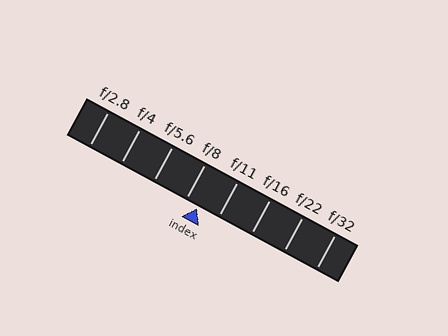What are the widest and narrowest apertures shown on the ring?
The widest aperture shown is f/2.8 and the narrowest is f/32.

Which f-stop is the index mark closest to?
The index mark is closest to f/8.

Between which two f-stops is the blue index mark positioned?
The index mark is between f/8 and f/11.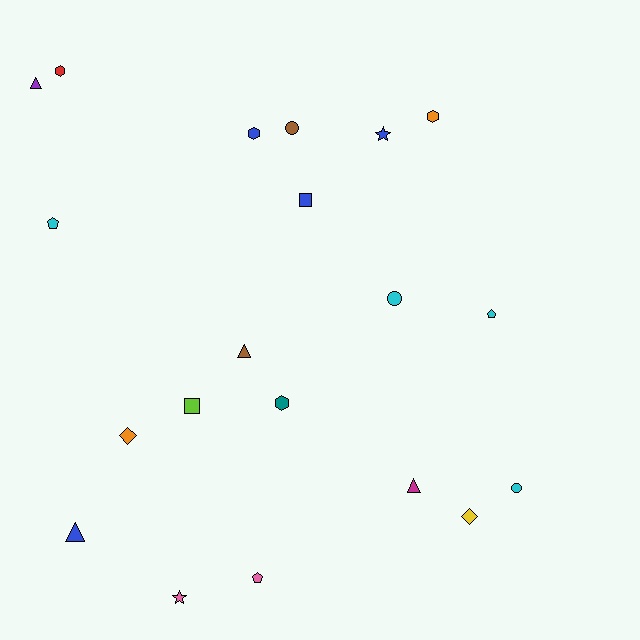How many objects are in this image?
There are 20 objects.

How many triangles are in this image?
There are 4 triangles.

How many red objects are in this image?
There is 1 red object.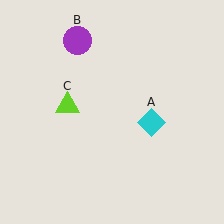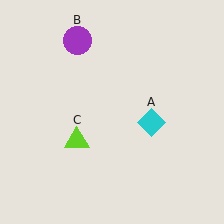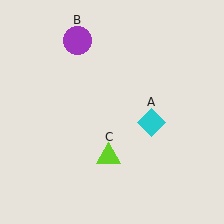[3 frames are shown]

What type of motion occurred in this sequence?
The lime triangle (object C) rotated counterclockwise around the center of the scene.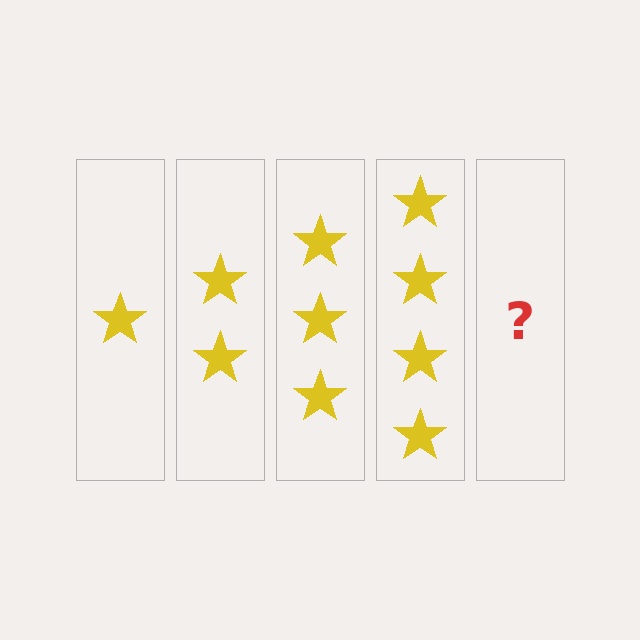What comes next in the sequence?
The next element should be 5 stars.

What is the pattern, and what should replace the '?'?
The pattern is that each step adds one more star. The '?' should be 5 stars.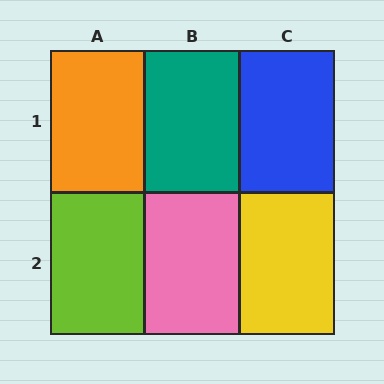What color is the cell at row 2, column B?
Pink.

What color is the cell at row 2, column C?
Yellow.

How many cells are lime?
1 cell is lime.